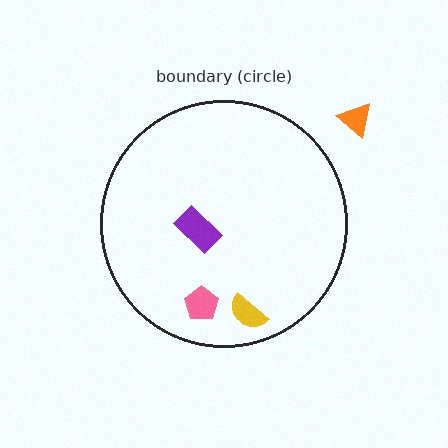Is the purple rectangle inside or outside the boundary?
Inside.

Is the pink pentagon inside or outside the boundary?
Inside.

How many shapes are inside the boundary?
3 inside, 1 outside.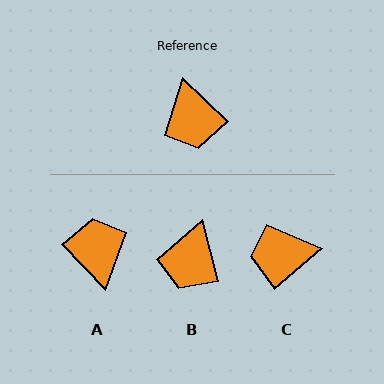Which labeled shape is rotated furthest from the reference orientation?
A, about 178 degrees away.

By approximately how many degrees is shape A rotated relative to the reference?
Approximately 178 degrees counter-clockwise.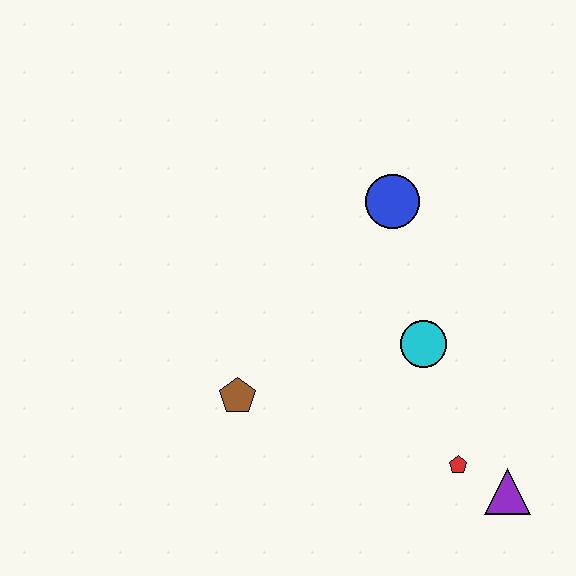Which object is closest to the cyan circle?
The red pentagon is closest to the cyan circle.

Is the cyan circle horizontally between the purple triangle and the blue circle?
Yes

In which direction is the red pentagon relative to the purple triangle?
The red pentagon is to the left of the purple triangle.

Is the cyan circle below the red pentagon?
No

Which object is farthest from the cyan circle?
The brown pentagon is farthest from the cyan circle.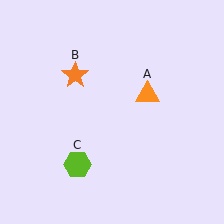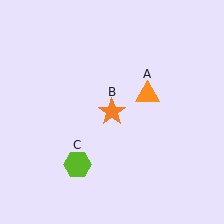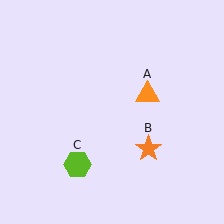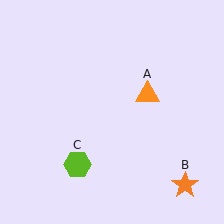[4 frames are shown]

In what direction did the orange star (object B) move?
The orange star (object B) moved down and to the right.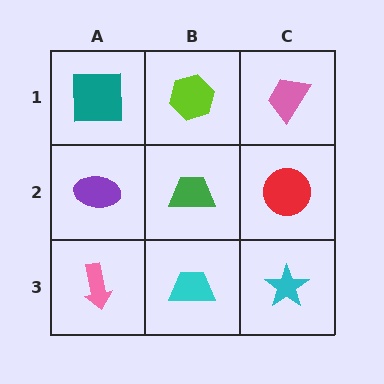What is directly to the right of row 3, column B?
A cyan star.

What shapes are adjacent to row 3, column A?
A purple ellipse (row 2, column A), a cyan trapezoid (row 3, column B).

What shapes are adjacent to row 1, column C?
A red circle (row 2, column C), a lime hexagon (row 1, column B).